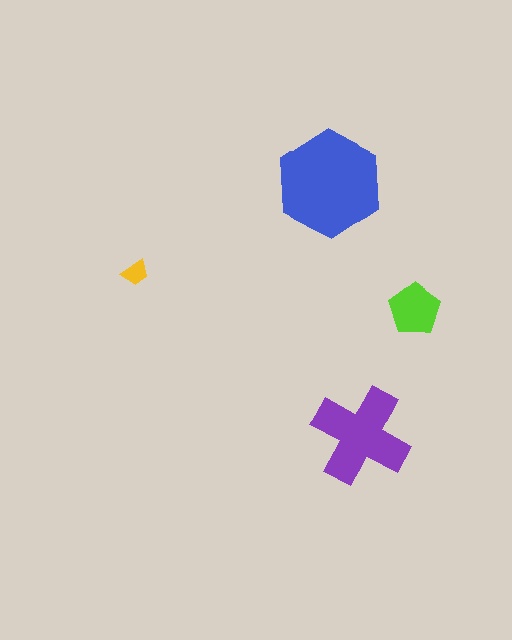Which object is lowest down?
The purple cross is bottommost.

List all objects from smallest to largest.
The yellow trapezoid, the lime pentagon, the purple cross, the blue hexagon.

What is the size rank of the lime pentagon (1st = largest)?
3rd.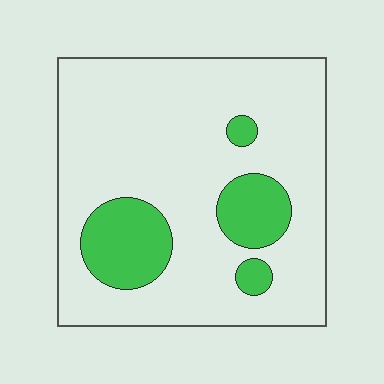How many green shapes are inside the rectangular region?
4.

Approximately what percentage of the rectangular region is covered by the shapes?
Approximately 20%.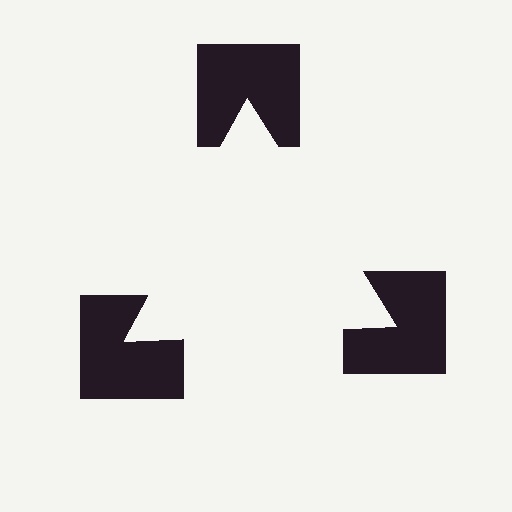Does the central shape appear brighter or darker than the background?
It typically appears slightly brighter than the background, even though no actual brightness change is drawn.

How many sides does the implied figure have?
3 sides.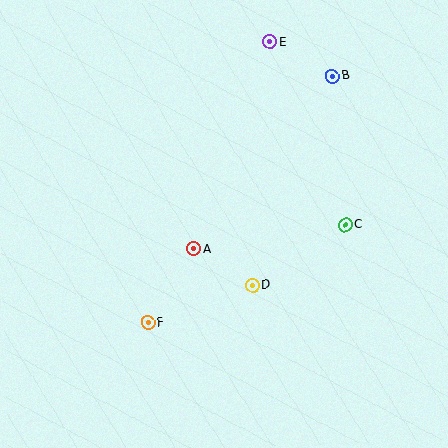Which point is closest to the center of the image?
Point A at (194, 249) is closest to the center.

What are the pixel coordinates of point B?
Point B is at (332, 76).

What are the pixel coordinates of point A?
Point A is at (194, 249).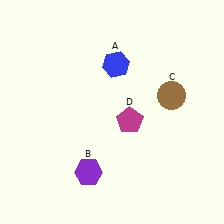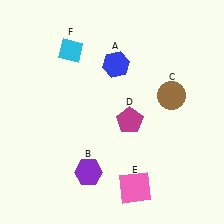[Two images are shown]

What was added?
A pink square (E), a cyan diamond (F) were added in Image 2.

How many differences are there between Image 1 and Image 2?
There are 2 differences between the two images.